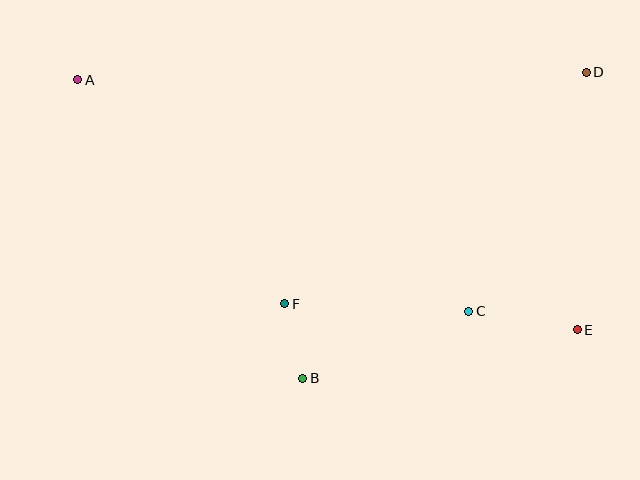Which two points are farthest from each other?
Points A and E are farthest from each other.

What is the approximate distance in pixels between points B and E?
The distance between B and E is approximately 279 pixels.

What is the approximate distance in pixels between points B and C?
The distance between B and C is approximately 179 pixels.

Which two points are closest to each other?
Points B and F are closest to each other.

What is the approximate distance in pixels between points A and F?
The distance between A and F is approximately 305 pixels.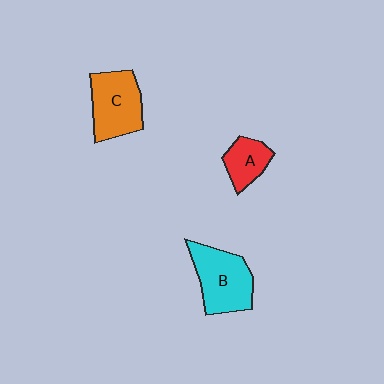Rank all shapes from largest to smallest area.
From largest to smallest: B (cyan), C (orange), A (red).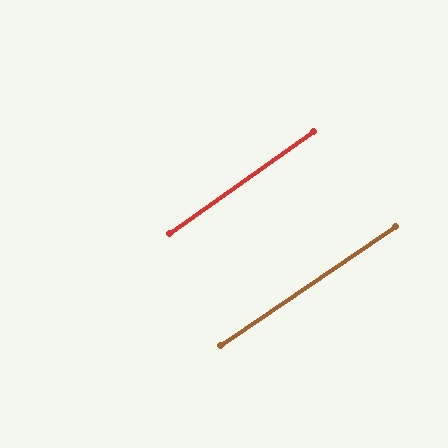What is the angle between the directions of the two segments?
Approximately 1 degree.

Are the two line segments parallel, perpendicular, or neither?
Parallel — their directions differ by only 1.1°.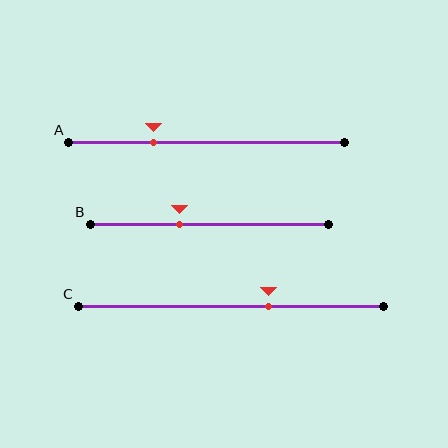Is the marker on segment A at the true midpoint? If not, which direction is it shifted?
No, the marker on segment A is shifted to the left by about 19% of the segment length.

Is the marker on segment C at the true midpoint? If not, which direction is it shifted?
No, the marker on segment C is shifted to the right by about 12% of the segment length.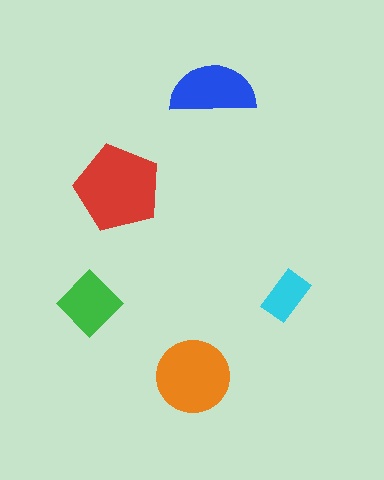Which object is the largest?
The red pentagon.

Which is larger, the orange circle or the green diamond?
The orange circle.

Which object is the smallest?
The cyan rectangle.